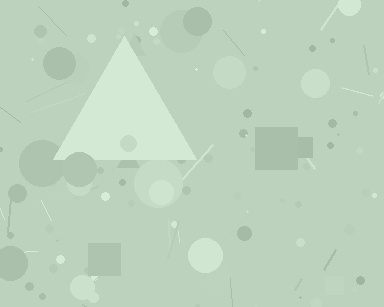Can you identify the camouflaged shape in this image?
The camouflaged shape is a triangle.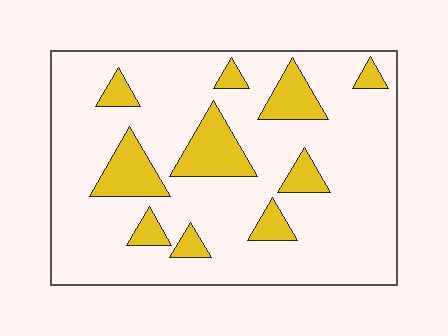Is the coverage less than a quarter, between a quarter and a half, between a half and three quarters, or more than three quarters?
Less than a quarter.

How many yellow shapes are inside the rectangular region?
10.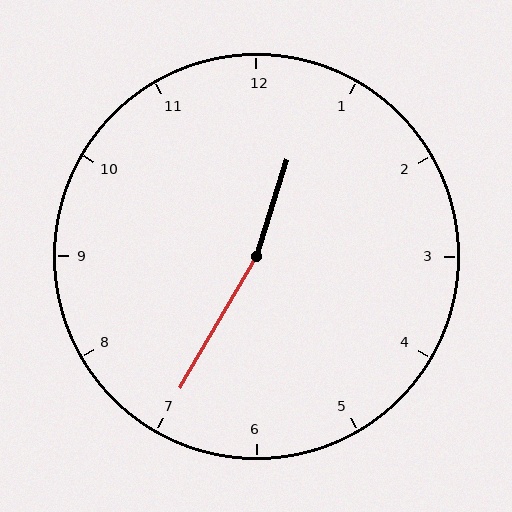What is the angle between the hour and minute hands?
Approximately 168 degrees.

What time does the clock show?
12:35.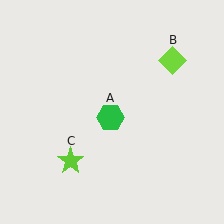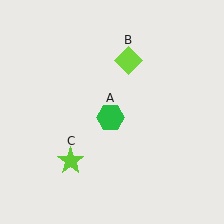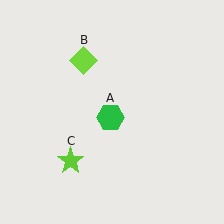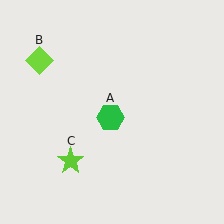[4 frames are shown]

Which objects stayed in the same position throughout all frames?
Green hexagon (object A) and lime star (object C) remained stationary.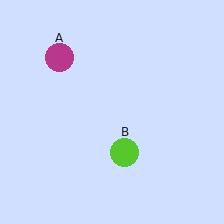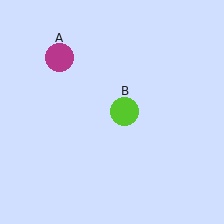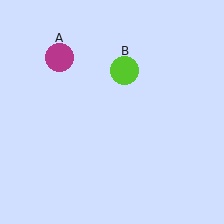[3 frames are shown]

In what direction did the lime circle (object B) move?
The lime circle (object B) moved up.